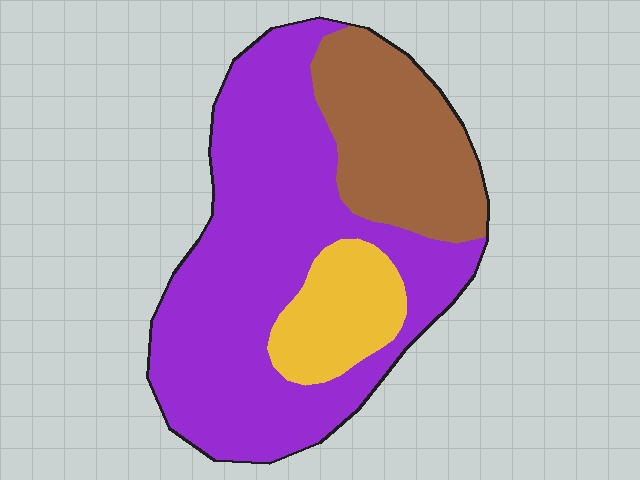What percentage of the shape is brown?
Brown takes up between a sixth and a third of the shape.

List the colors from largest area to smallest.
From largest to smallest: purple, brown, yellow.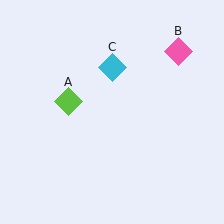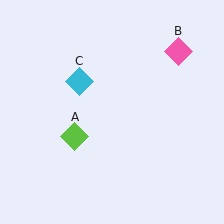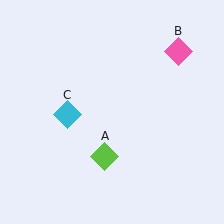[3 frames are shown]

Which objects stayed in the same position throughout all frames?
Pink diamond (object B) remained stationary.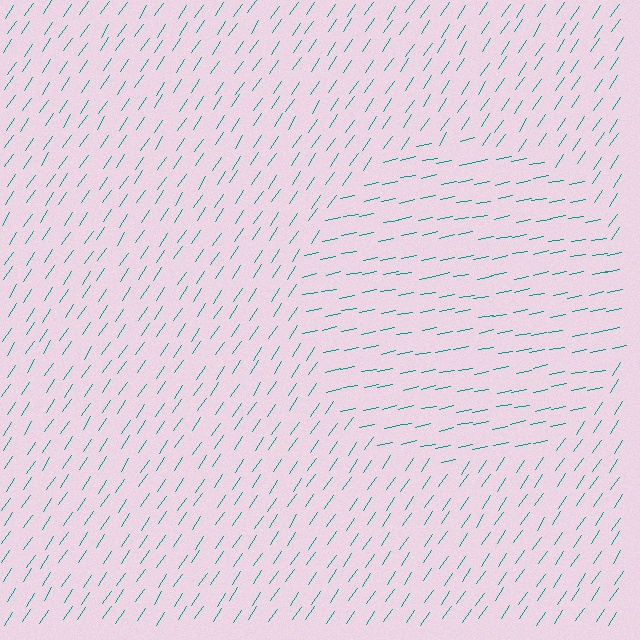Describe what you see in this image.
The image is filled with small teal line segments. A circle region in the image has lines oriented differently from the surrounding lines, creating a visible texture boundary.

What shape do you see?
I see a circle.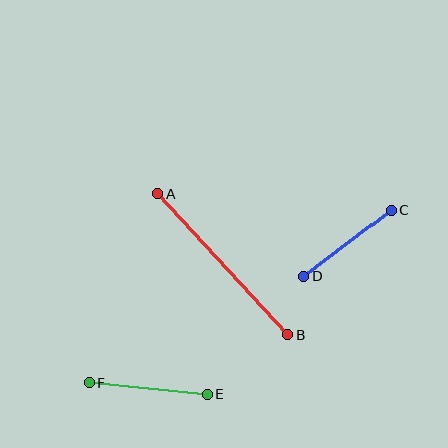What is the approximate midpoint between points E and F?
The midpoint is at approximately (149, 388) pixels.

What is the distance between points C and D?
The distance is approximately 110 pixels.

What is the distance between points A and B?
The distance is approximately 191 pixels.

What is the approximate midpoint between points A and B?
The midpoint is at approximately (223, 264) pixels.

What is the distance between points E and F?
The distance is approximately 119 pixels.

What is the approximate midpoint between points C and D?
The midpoint is at approximately (348, 243) pixels.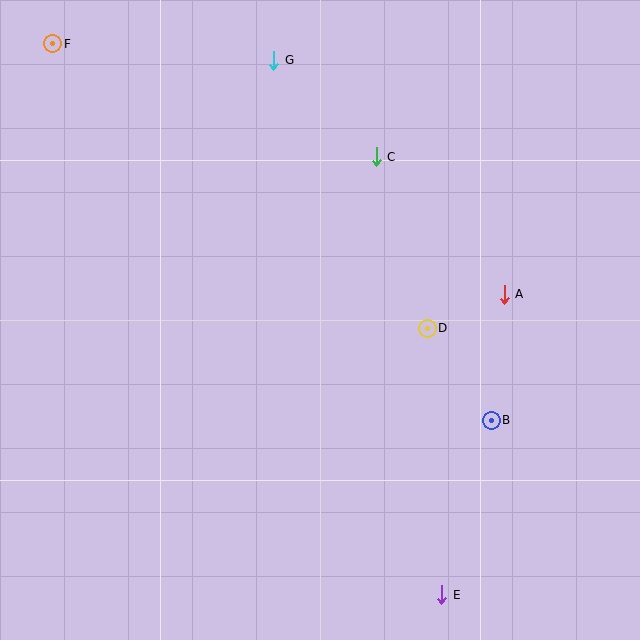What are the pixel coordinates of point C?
Point C is at (376, 157).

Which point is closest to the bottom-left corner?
Point E is closest to the bottom-left corner.